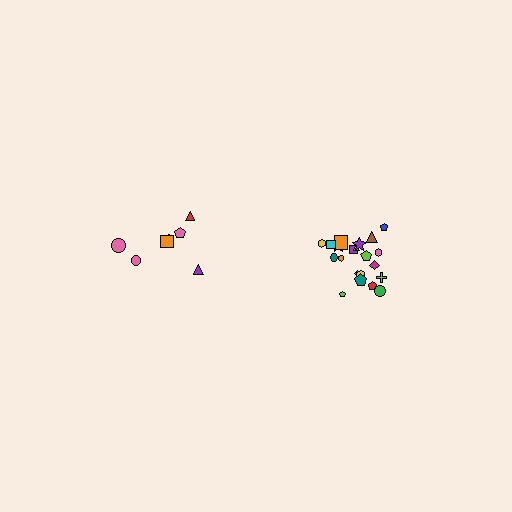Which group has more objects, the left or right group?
The right group.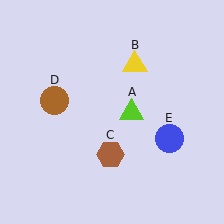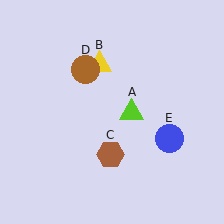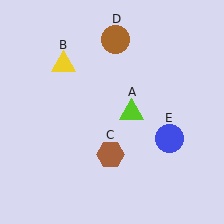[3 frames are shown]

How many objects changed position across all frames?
2 objects changed position: yellow triangle (object B), brown circle (object D).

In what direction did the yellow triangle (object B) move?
The yellow triangle (object B) moved left.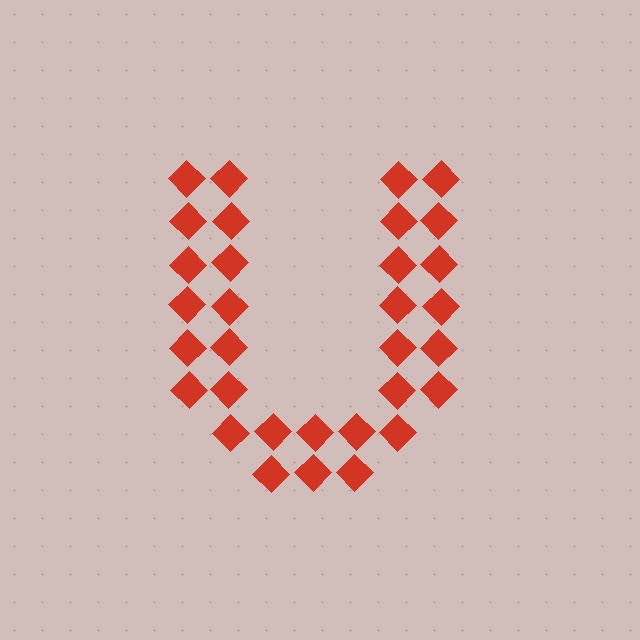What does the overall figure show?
The overall figure shows the letter U.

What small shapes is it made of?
It is made of small diamonds.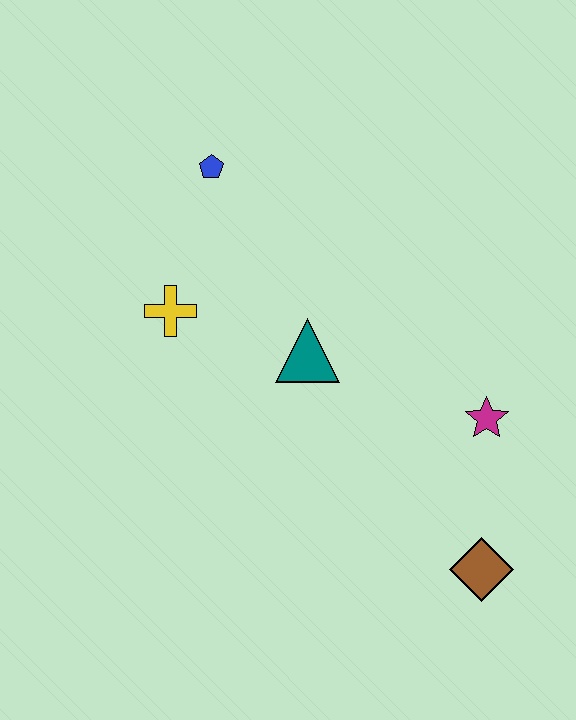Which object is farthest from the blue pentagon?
The brown diamond is farthest from the blue pentagon.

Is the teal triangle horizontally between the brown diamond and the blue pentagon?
Yes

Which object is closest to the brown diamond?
The magenta star is closest to the brown diamond.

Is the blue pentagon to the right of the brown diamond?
No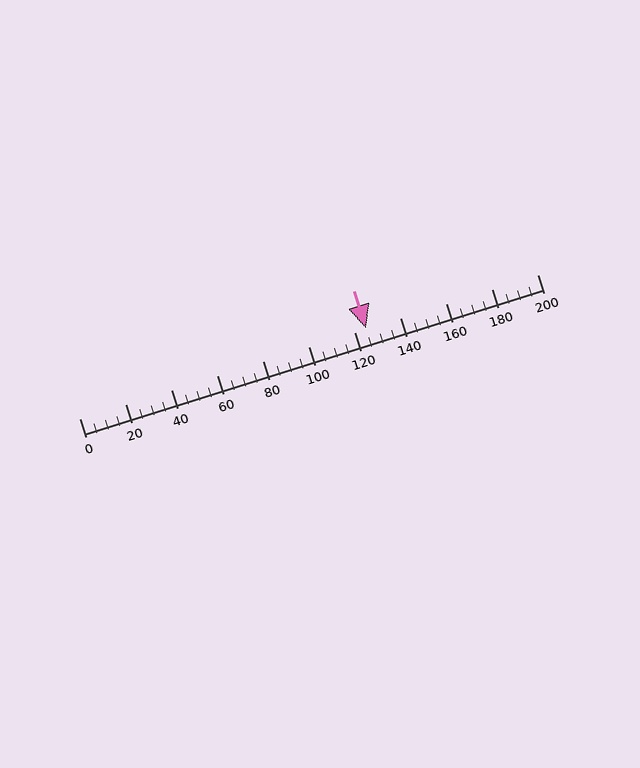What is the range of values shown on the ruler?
The ruler shows values from 0 to 200.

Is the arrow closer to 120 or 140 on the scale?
The arrow is closer to 120.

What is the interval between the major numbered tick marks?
The major tick marks are spaced 20 units apart.